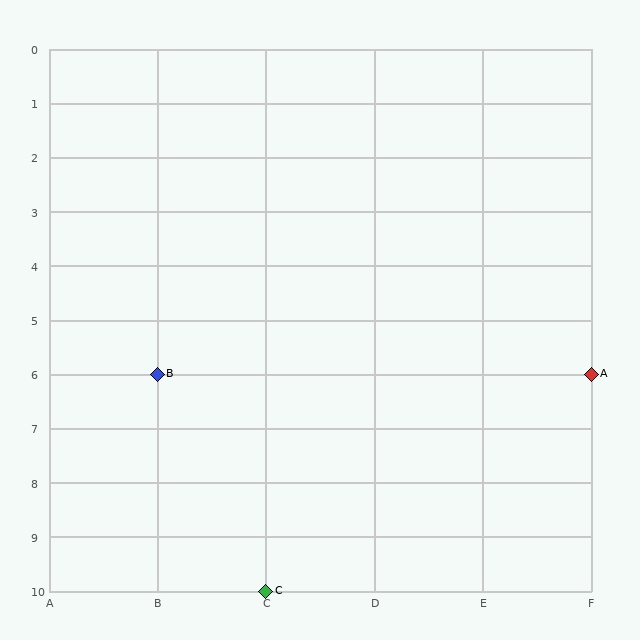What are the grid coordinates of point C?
Point C is at grid coordinates (C, 10).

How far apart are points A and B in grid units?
Points A and B are 4 columns apart.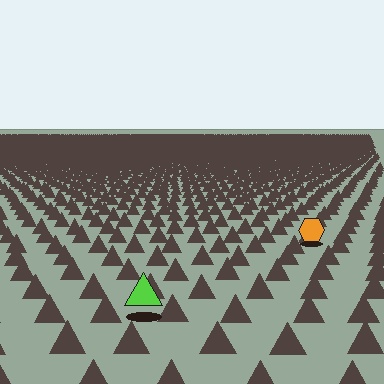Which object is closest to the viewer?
The lime triangle is closest. The texture marks near it are larger and more spread out.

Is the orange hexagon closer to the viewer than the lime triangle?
No. The lime triangle is closer — you can tell from the texture gradient: the ground texture is coarser near it.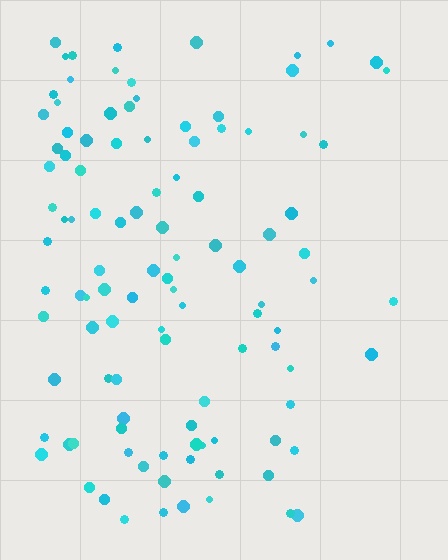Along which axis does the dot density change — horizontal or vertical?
Horizontal.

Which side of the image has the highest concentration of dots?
The left.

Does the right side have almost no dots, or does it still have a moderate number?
Still a moderate number, just noticeably fewer than the left.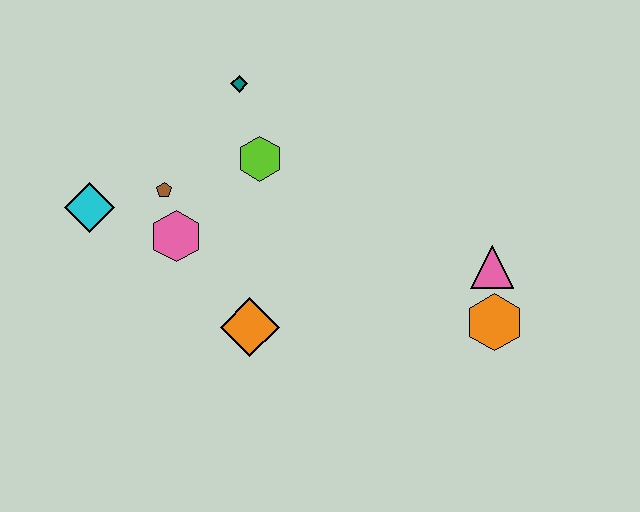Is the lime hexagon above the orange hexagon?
Yes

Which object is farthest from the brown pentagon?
The orange hexagon is farthest from the brown pentagon.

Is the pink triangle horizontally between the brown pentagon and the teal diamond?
No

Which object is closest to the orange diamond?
The pink hexagon is closest to the orange diamond.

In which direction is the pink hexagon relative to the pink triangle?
The pink hexagon is to the left of the pink triangle.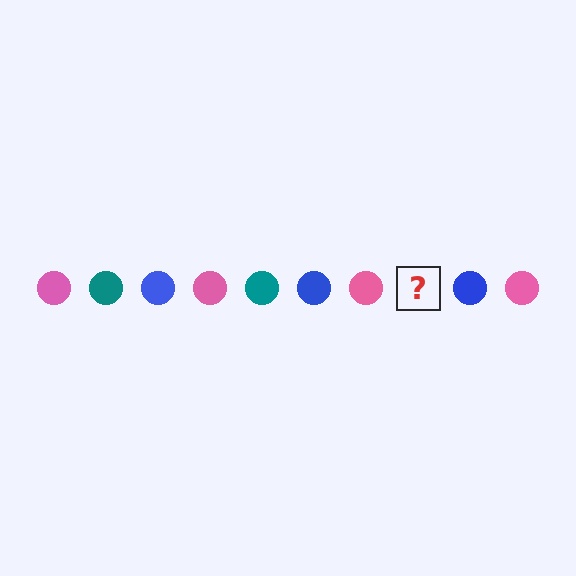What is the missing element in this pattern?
The missing element is a teal circle.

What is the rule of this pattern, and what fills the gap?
The rule is that the pattern cycles through pink, teal, blue circles. The gap should be filled with a teal circle.